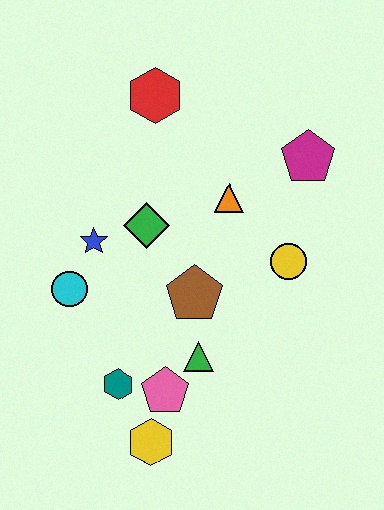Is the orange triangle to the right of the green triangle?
Yes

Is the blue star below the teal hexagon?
No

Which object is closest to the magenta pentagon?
The orange triangle is closest to the magenta pentagon.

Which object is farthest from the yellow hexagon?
The red hexagon is farthest from the yellow hexagon.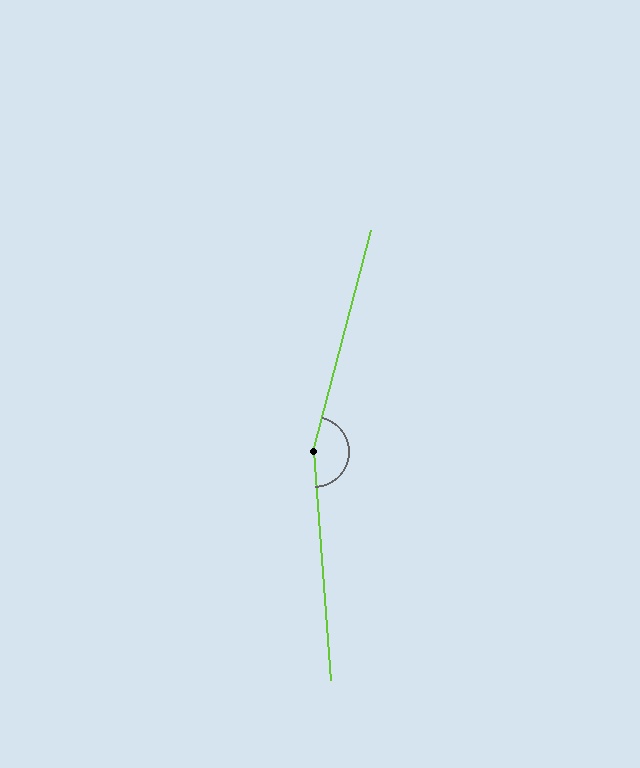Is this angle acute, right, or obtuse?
It is obtuse.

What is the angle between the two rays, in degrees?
Approximately 161 degrees.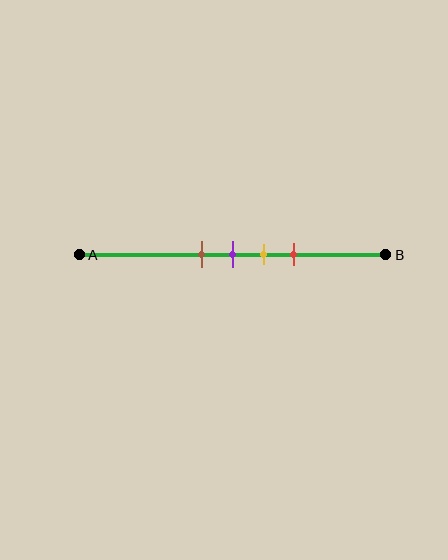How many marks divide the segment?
There are 4 marks dividing the segment.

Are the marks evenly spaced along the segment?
Yes, the marks are approximately evenly spaced.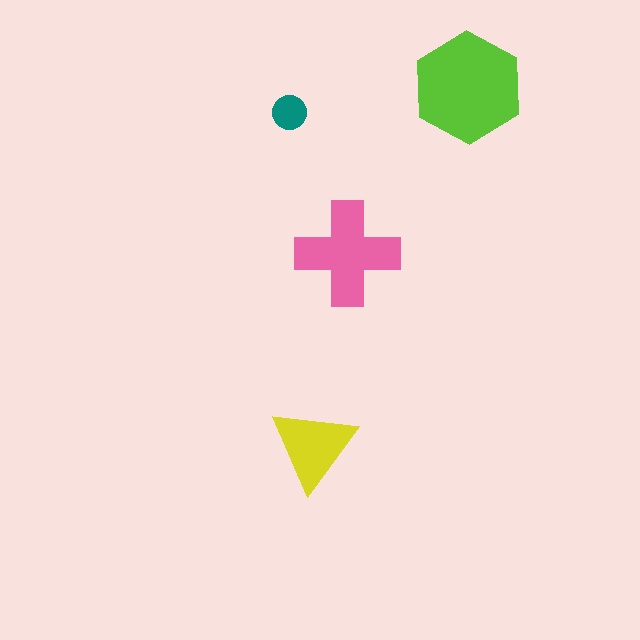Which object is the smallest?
The teal circle.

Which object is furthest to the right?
The lime hexagon is rightmost.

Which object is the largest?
The lime hexagon.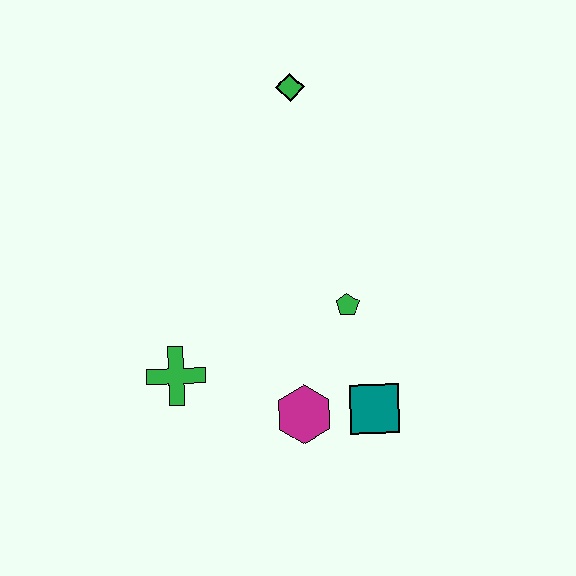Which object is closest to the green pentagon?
The teal square is closest to the green pentagon.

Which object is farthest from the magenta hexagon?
The green diamond is farthest from the magenta hexagon.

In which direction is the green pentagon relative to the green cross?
The green pentagon is to the right of the green cross.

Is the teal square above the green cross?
No